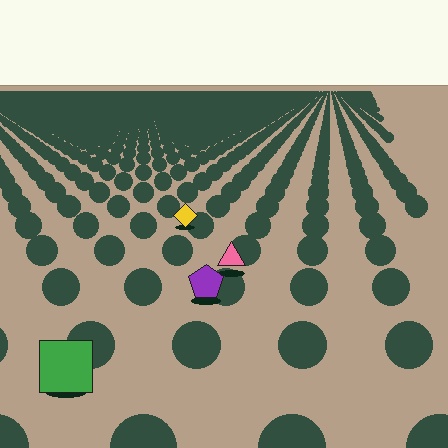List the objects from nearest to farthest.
From nearest to farthest: the green square, the purple pentagon, the pink triangle, the yellow diamond.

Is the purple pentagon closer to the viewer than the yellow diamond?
Yes. The purple pentagon is closer — you can tell from the texture gradient: the ground texture is coarser near it.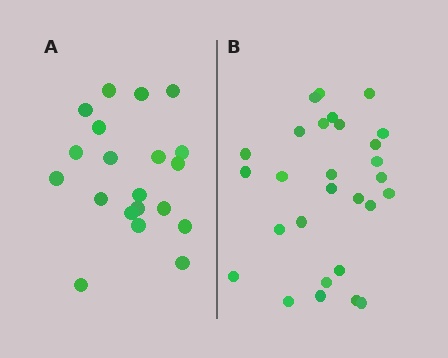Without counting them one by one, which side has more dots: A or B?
Region B (the right region) has more dots.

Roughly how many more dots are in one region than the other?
Region B has roughly 8 or so more dots than region A.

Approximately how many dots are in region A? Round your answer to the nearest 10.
About 20 dots.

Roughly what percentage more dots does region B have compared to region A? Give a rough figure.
About 40% more.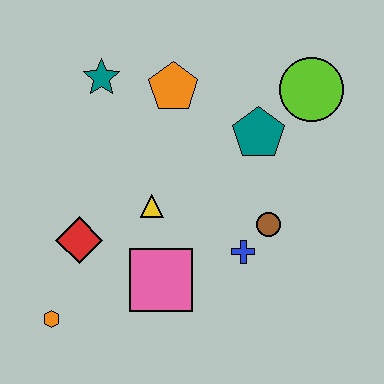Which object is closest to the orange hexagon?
The red diamond is closest to the orange hexagon.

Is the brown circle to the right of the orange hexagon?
Yes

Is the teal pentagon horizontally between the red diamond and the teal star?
No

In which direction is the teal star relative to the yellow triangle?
The teal star is above the yellow triangle.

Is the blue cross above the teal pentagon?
No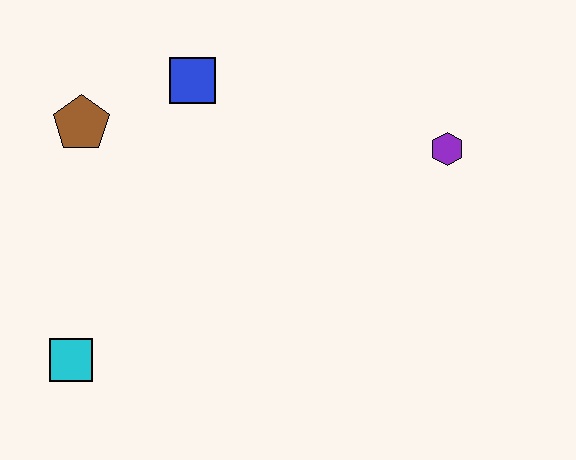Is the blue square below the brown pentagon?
No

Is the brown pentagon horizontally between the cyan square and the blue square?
Yes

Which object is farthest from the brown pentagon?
The purple hexagon is farthest from the brown pentagon.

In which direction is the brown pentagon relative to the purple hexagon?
The brown pentagon is to the left of the purple hexagon.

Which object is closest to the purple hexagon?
The blue square is closest to the purple hexagon.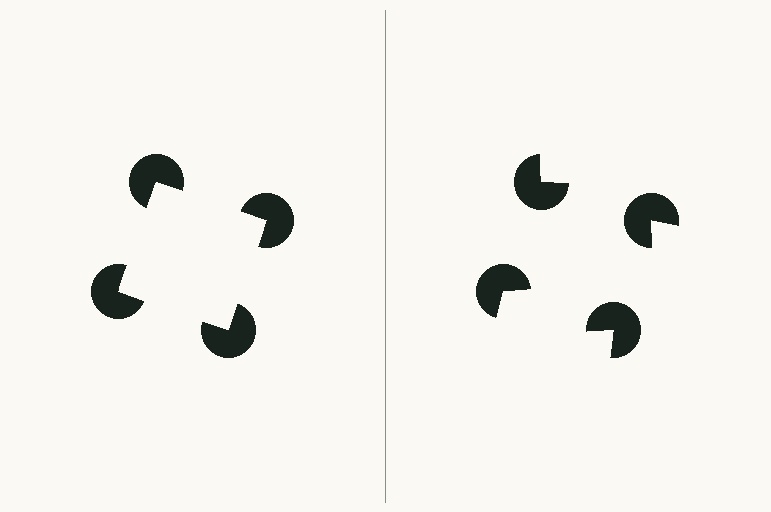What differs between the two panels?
The pac-man discs are positioned identically on both sides; only the wedge orientations differ. On the left they align to a square; on the right they are misaligned.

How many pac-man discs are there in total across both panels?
8 — 4 on each side.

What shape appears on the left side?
An illusory square.